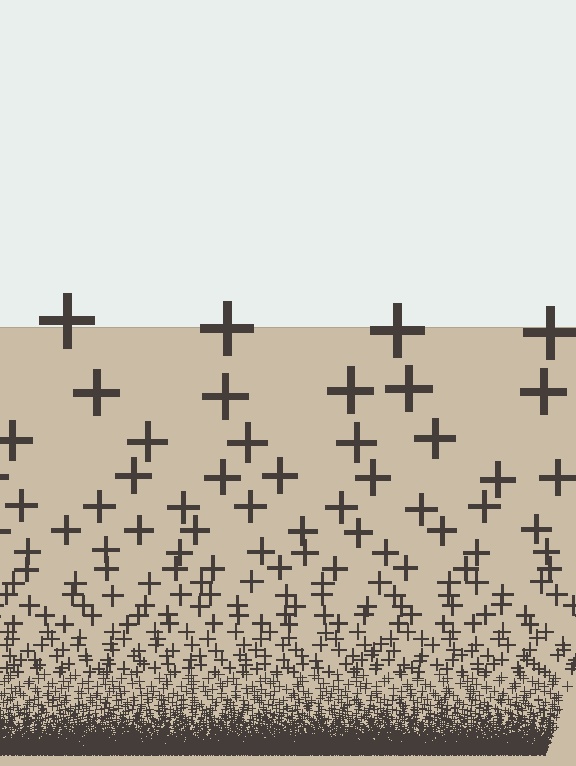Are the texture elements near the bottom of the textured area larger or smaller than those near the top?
Smaller. The gradient is inverted — elements near the bottom are smaller and denser.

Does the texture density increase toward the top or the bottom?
Density increases toward the bottom.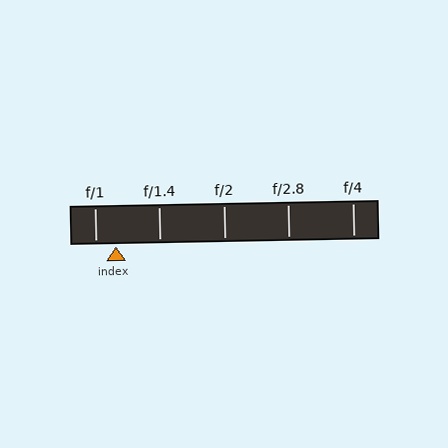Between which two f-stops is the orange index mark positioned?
The index mark is between f/1 and f/1.4.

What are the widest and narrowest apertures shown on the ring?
The widest aperture shown is f/1 and the narrowest is f/4.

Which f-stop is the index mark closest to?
The index mark is closest to f/1.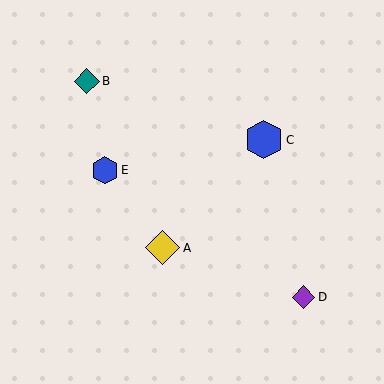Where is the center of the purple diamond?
The center of the purple diamond is at (303, 297).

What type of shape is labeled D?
Shape D is a purple diamond.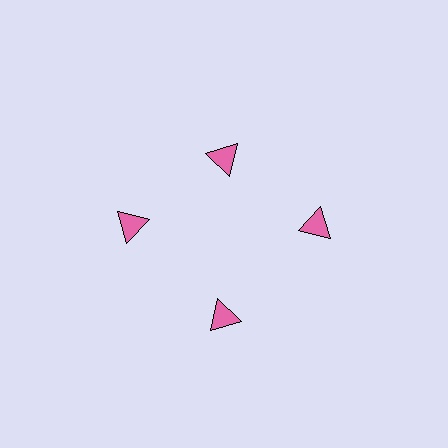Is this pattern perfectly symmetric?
No. The 4 pink triangles are arranged in a ring, but one element near the 12 o'clock position is pulled inward toward the center, breaking the 4-fold rotational symmetry.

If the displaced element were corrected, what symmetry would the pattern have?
It would have 4-fold rotational symmetry — the pattern would map onto itself every 90 degrees.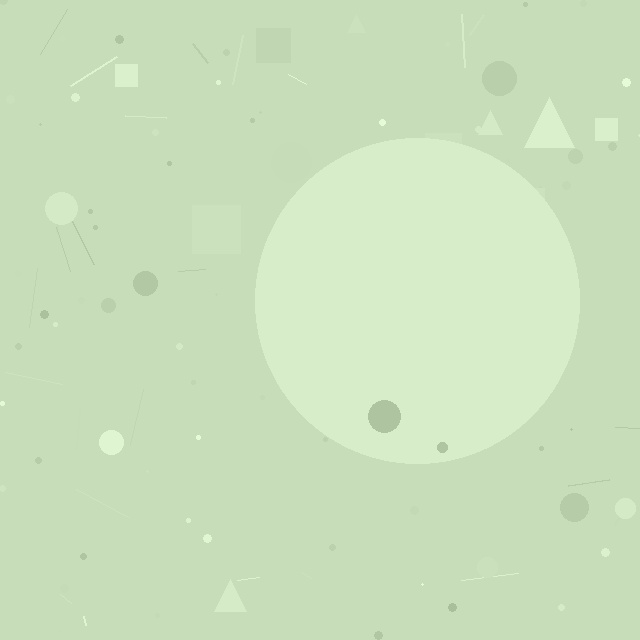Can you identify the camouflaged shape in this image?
The camouflaged shape is a circle.